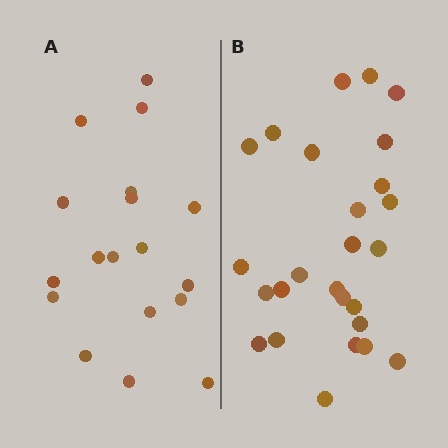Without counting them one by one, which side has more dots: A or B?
Region B (the right region) has more dots.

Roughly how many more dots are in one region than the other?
Region B has roughly 8 or so more dots than region A.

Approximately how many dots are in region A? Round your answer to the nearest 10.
About 20 dots. (The exact count is 18, which rounds to 20.)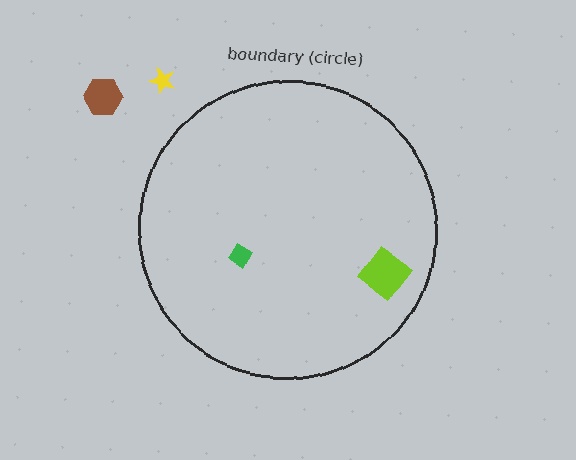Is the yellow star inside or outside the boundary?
Outside.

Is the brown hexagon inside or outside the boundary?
Outside.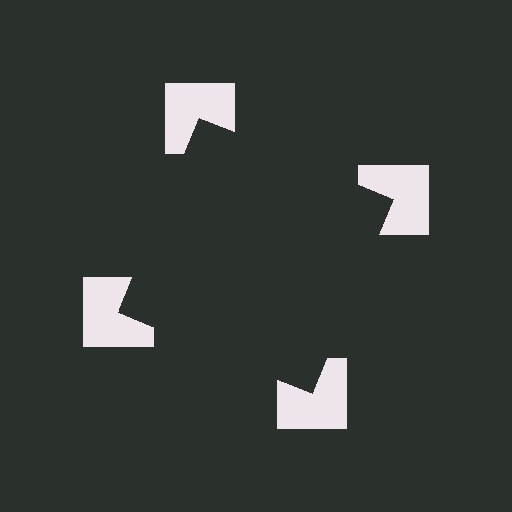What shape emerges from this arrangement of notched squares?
An illusory square — its edges are inferred from the aligned wedge cuts in the notched squares, not physically drawn.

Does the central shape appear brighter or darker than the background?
It typically appears slightly darker than the background, even though no actual brightness change is drawn.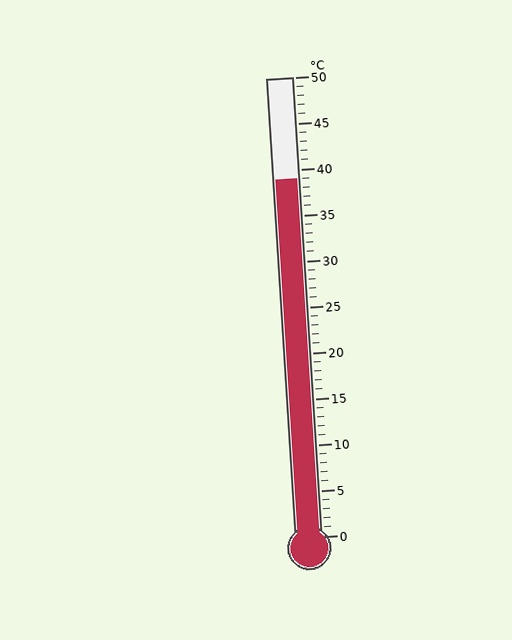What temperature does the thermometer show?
The thermometer shows approximately 39°C.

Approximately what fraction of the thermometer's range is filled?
The thermometer is filled to approximately 80% of its range.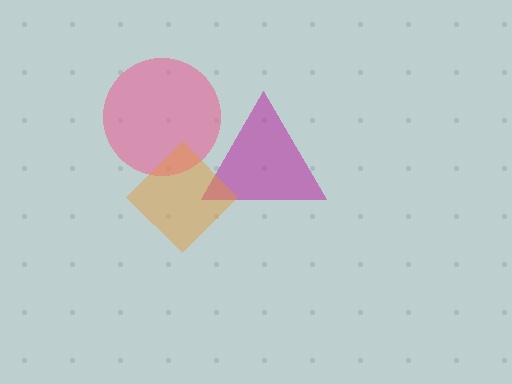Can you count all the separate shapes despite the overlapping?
Yes, there are 3 separate shapes.